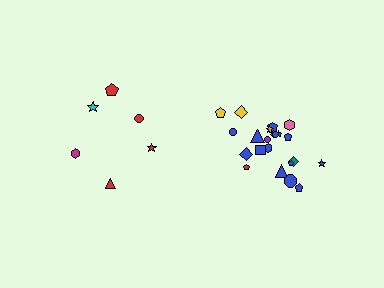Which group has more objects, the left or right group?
The right group.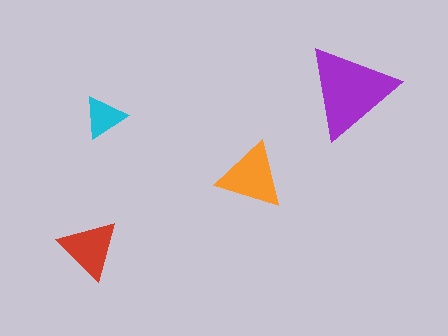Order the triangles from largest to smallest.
the purple one, the orange one, the red one, the cyan one.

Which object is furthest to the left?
The red triangle is leftmost.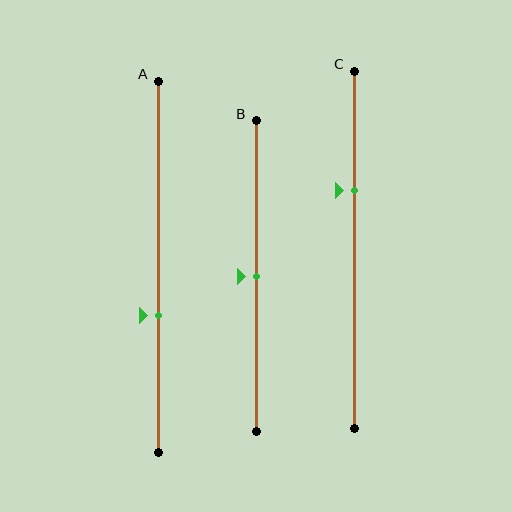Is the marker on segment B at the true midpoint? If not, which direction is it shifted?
Yes, the marker on segment B is at the true midpoint.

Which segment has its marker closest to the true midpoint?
Segment B has its marker closest to the true midpoint.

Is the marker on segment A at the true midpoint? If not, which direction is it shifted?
No, the marker on segment A is shifted downward by about 13% of the segment length.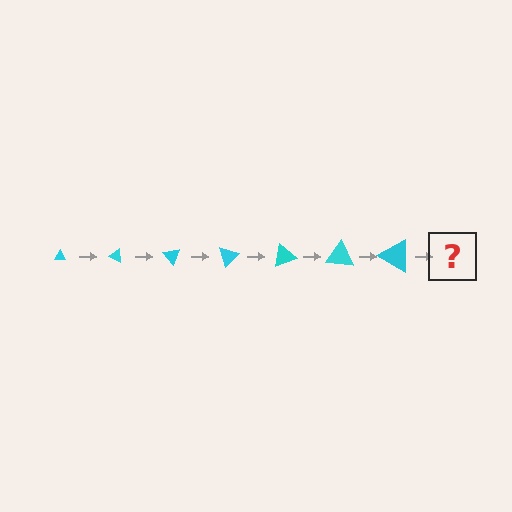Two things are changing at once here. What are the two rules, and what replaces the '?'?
The two rules are that the triangle grows larger each step and it rotates 25 degrees each step. The '?' should be a triangle, larger than the previous one and rotated 175 degrees from the start.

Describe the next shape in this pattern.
It should be a triangle, larger than the previous one and rotated 175 degrees from the start.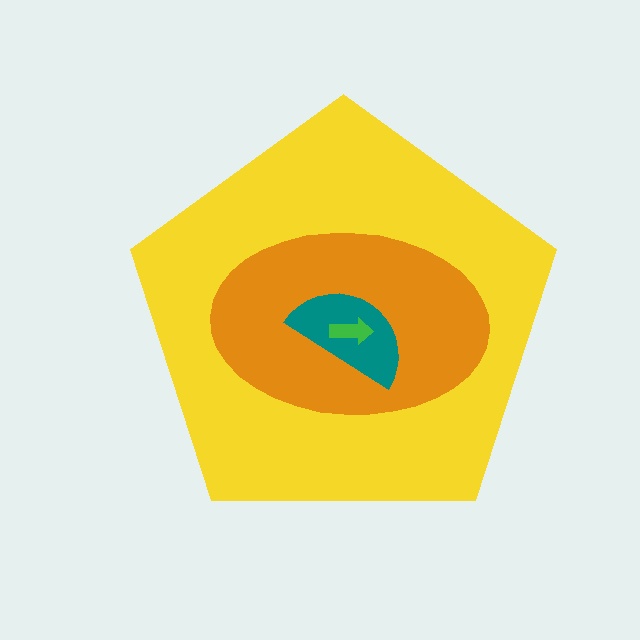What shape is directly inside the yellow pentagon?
The orange ellipse.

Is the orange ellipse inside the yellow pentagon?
Yes.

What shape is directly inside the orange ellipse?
The teal semicircle.